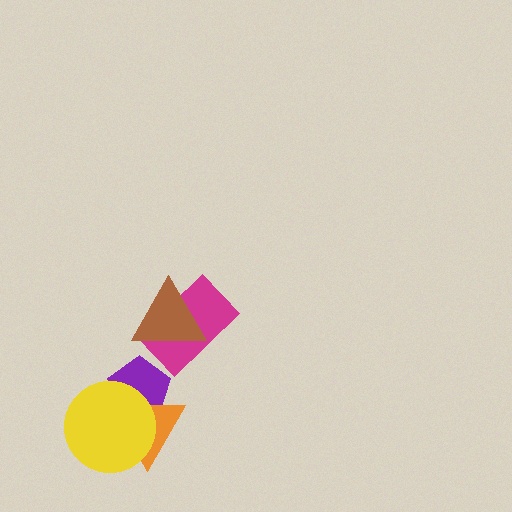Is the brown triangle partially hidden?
No, no other shape covers it.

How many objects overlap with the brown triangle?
1 object overlaps with the brown triangle.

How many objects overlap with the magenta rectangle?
1 object overlaps with the magenta rectangle.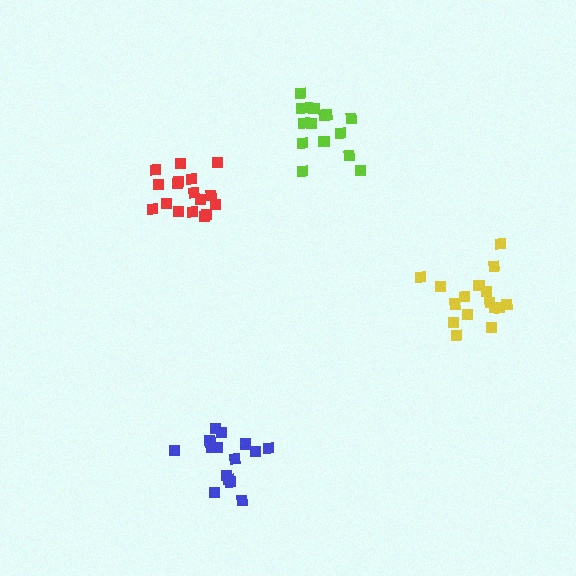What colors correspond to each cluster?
The clusters are colored: blue, red, yellow, lime.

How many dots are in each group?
Group 1: 16 dots, Group 2: 17 dots, Group 3: 16 dots, Group 4: 15 dots (64 total).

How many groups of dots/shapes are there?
There are 4 groups.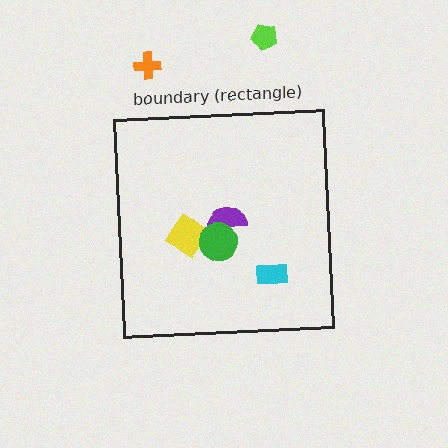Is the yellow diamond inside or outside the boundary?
Inside.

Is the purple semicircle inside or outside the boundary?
Inside.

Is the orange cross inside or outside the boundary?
Outside.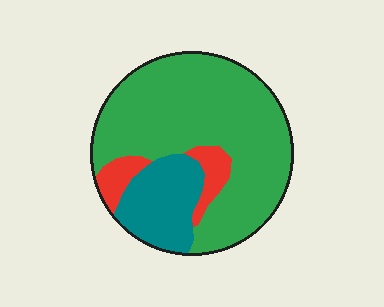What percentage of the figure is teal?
Teal covers roughly 20% of the figure.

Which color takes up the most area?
Green, at roughly 70%.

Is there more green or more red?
Green.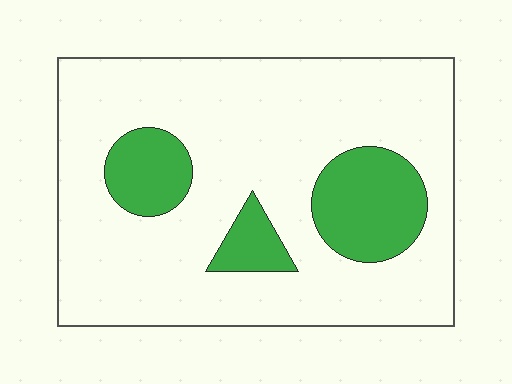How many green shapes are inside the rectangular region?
3.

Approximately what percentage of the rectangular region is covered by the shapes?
Approximately 20%.